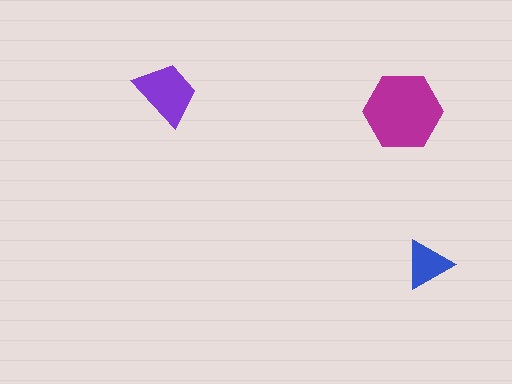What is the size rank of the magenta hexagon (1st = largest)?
1st.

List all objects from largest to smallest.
The magenta hexagon, the purple trapezoid, the blue triangle.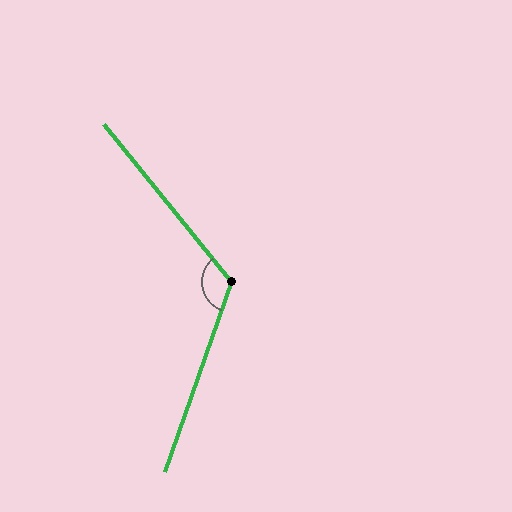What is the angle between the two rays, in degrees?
Approximately 121 degrees.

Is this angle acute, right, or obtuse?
It is obtuse.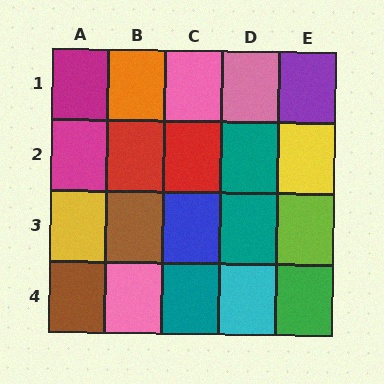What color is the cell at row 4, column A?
Brown.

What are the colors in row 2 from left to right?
Magenta, red, red, teal, yellow.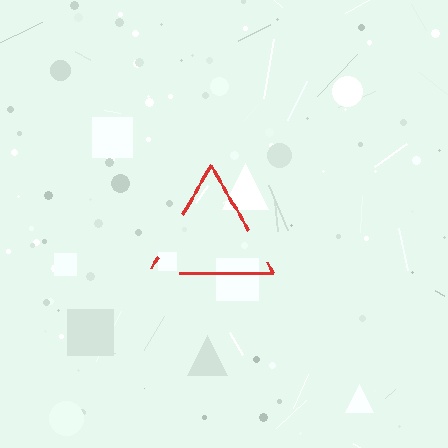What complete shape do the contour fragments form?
The contour fragments form a triangle.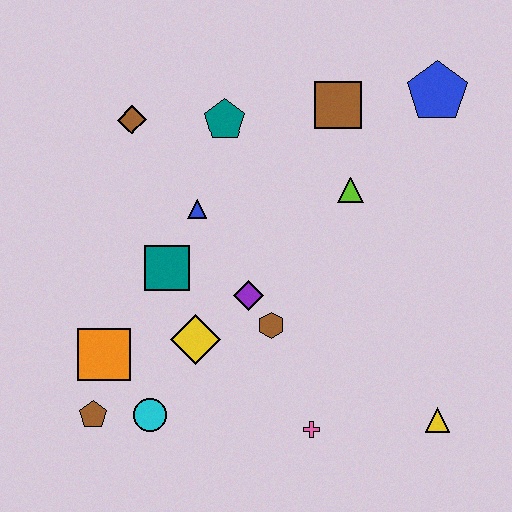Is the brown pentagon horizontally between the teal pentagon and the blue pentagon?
No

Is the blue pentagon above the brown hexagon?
Yes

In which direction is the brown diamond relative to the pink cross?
The brown diamond is above the pink cross.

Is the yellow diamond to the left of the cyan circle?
No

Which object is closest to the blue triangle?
The teal square is closest to the blue triangle.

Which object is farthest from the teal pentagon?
The yellow triangle is farthest from the teal pentagon.